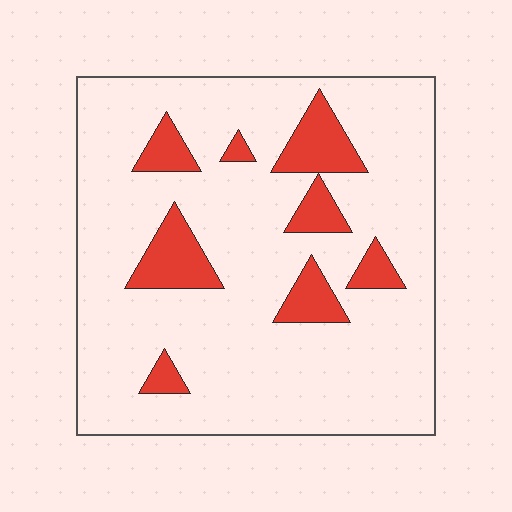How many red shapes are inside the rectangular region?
8.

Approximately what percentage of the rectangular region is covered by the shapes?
Approximately 15%.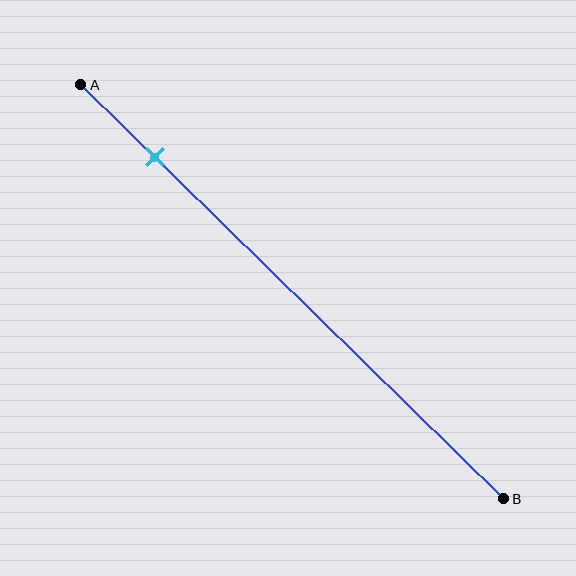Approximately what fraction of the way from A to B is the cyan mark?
The cyan mark is approximately 15% of the way from A to B.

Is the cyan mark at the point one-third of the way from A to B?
No, the mark is at about 15% from A, not at the 33% one-third point.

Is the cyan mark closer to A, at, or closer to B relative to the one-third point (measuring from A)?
The cyan mark is closer to point A than the one-third point of segment AB.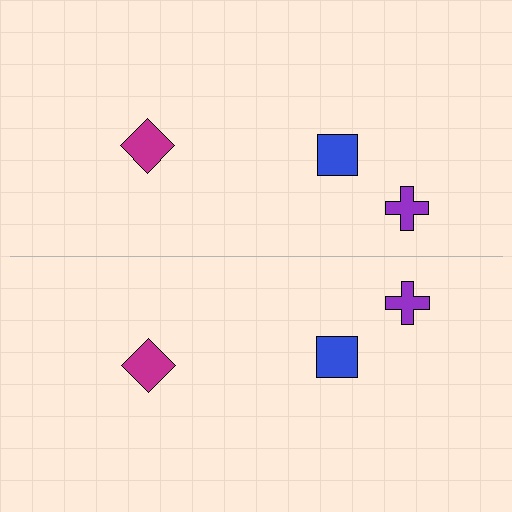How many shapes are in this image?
There are 6 shapes in this image.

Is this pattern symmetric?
Yes, this pattern has bilateral (reflection) symmetry.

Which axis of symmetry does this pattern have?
The pattern has a horizontal axis of symmetry running through the center of the image.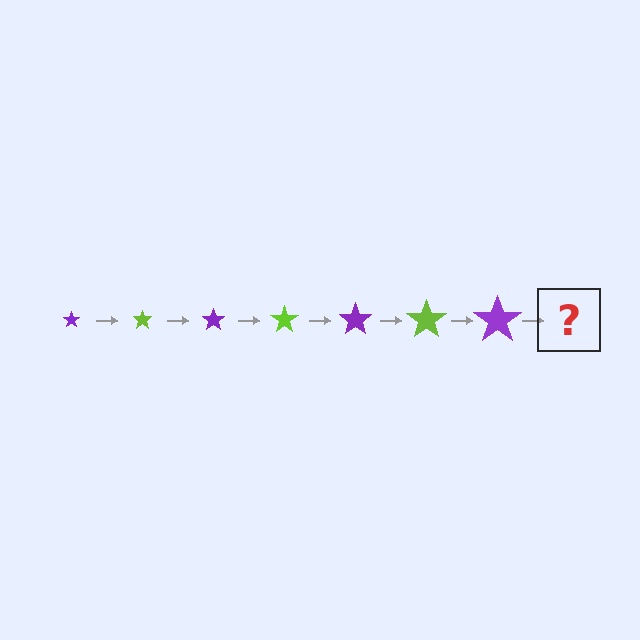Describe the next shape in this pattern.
It should be a lime star, larger than the previous one.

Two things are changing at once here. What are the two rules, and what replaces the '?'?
The two rules are that the star grows larger each step and the color cycles through purple and lime. The '?' should be a lime star, larger than the previous one.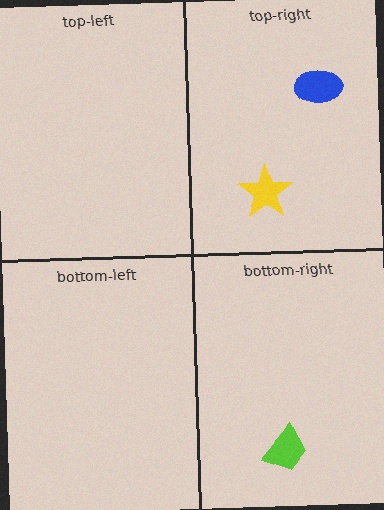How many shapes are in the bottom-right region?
1.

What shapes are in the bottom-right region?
The lime trapezoid.